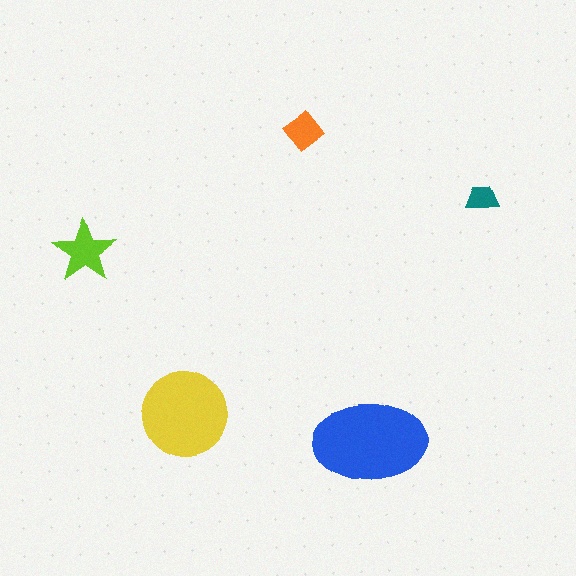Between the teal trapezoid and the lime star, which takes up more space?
The lime star.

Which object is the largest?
The blue ellipse.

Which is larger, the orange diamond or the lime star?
The lime star.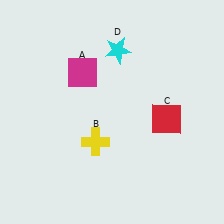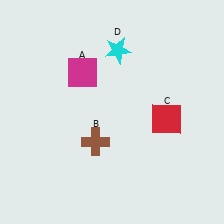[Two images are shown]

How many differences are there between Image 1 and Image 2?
There is 1 difference between the two images.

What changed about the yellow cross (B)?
In Image 1, B is yellow. In Image 2, it changed to brown.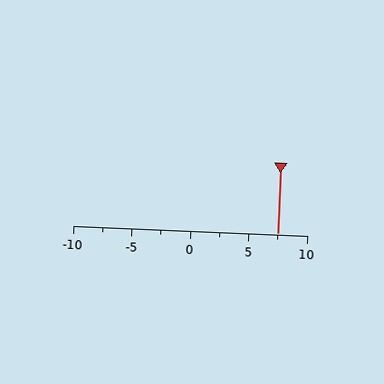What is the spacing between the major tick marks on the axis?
The major ticks are spaced 5 apart.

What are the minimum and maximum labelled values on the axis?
The axis runs from -10 to 10.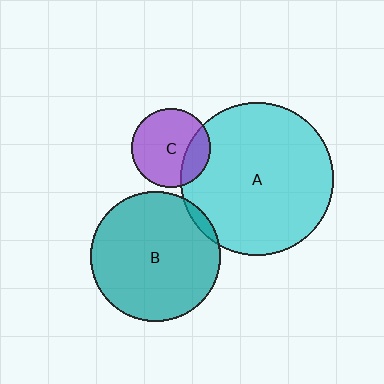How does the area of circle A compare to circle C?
Approximately 3.7 times.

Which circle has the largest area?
Circle A (cyan).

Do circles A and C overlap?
Yes.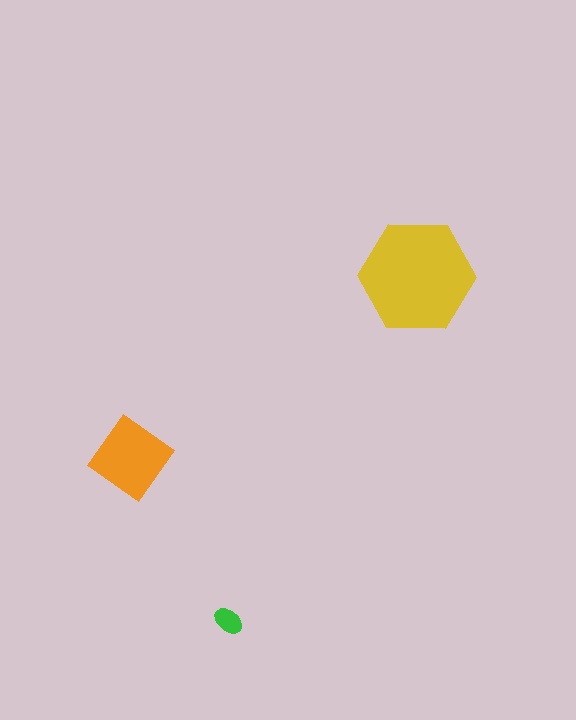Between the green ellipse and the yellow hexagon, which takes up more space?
The yellow hexagon.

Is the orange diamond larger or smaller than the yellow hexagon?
Smaller.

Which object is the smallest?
The green ellipse.